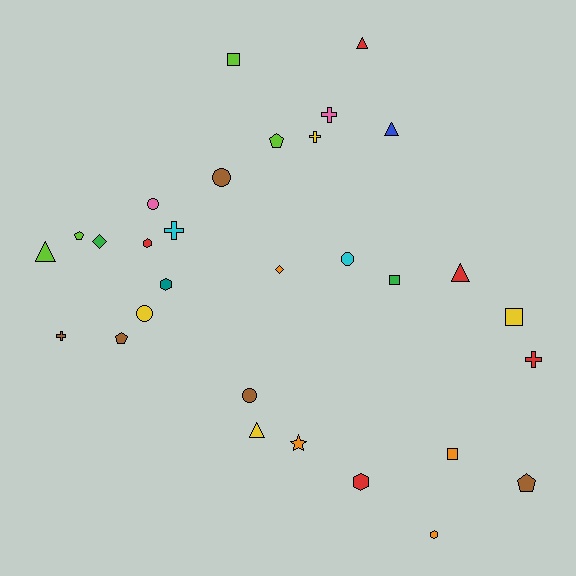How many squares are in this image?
There are 4 squares.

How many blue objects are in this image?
There is 1 blue object.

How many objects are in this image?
There are 30 objects.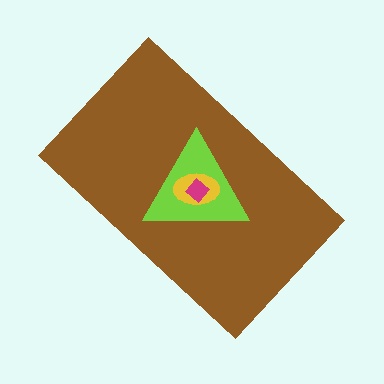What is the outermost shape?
The brown rectangle.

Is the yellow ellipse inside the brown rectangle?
Yes.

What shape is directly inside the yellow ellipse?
The magenta diamond.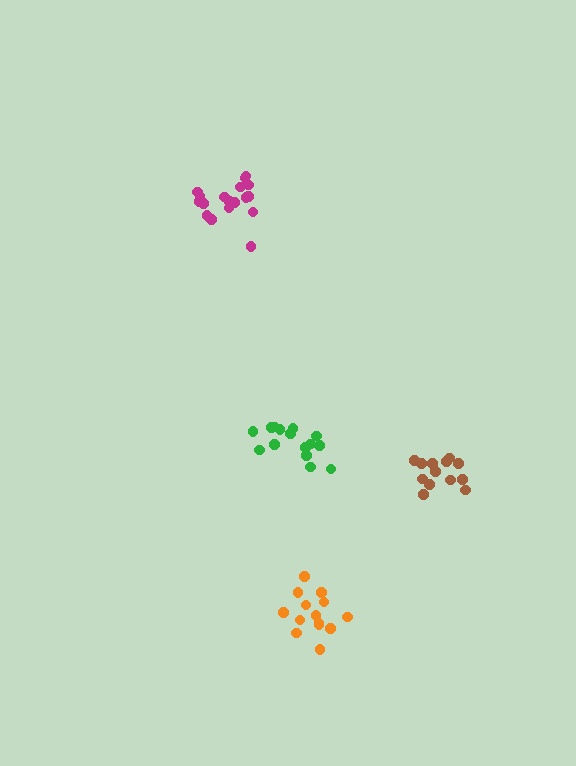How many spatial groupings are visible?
There are 4 spatial groupings.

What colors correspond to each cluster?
The clusters are colored: green, magenta, orange, brown.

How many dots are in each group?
Group 1: 15 dots, Group 2: 18 dots, Group 3: 14 dots, Group 4: 13 dots (60 total).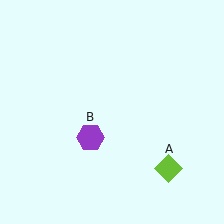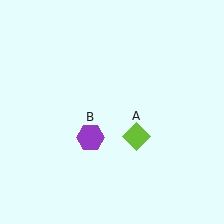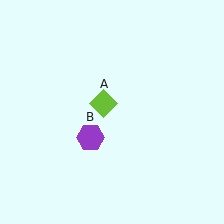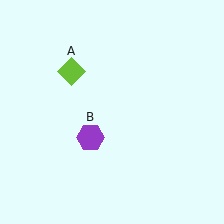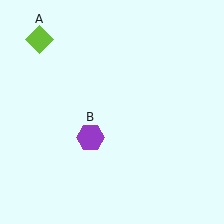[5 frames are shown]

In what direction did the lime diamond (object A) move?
The lime diamond (object A) moved up and to the left.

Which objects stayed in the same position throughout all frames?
Purple hexagon (object B) remained stationary.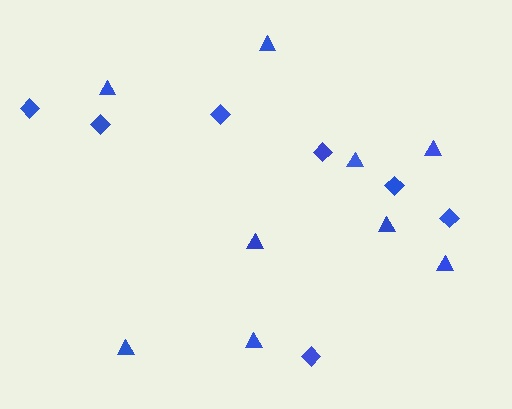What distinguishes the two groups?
There are 2 groups: one group of triangles (9) and one group of diamonds (7).